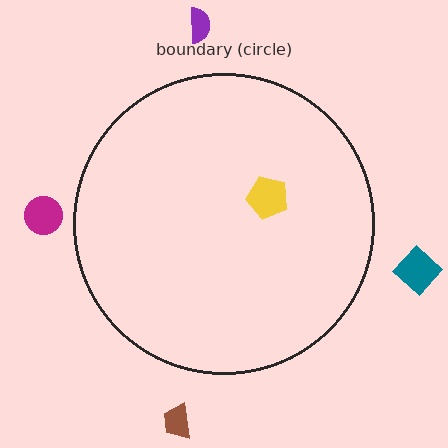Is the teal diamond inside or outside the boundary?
Outside.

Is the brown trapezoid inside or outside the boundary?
Outside.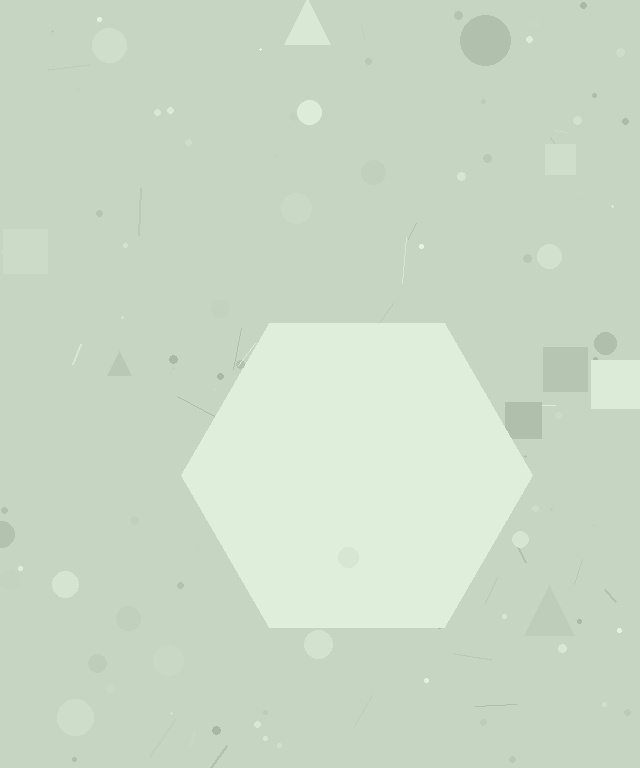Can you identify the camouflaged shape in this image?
The camouflaged shape is a hexagon.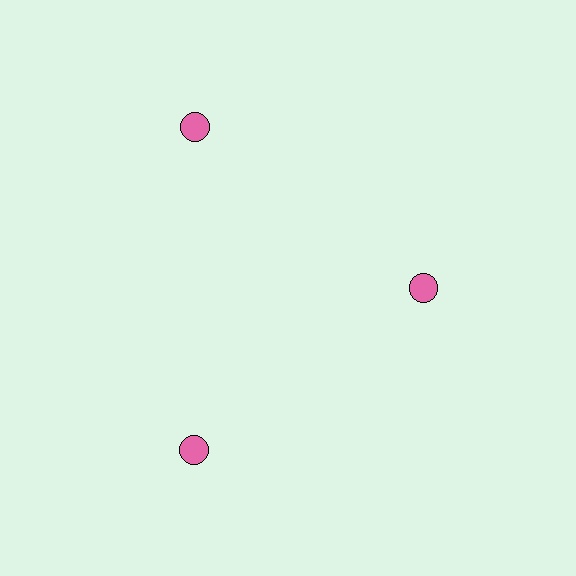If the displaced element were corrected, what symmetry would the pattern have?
It would have 3-fold rotational symmetry — the pattern would map onto itself every 120 degrees.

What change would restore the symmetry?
The symmetry would be restored by moving it outward, back onto the ring so that all 3 circles sit at equal angles and equal distance from the center.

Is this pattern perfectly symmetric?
No. The 3 pink circles are arranged in a ring, but one element near the 3 o'clock position is pulled inward toward the center, breaking the 3-fold rotational symmetry.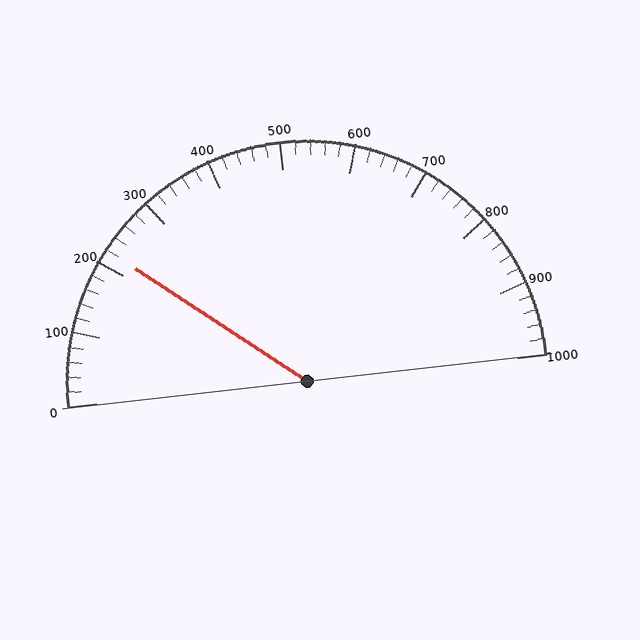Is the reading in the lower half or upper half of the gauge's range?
The reading is in the lower half of the range (0 to 1000).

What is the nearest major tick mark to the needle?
The nearest major tick mark is 200.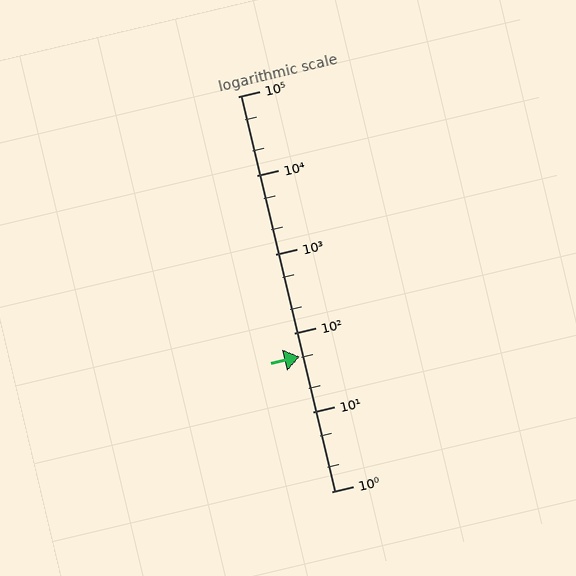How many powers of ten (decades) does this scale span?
The scale spans 5 decades, from 1 to 100000.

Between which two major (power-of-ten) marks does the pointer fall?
The pointer is between 10 and 100.